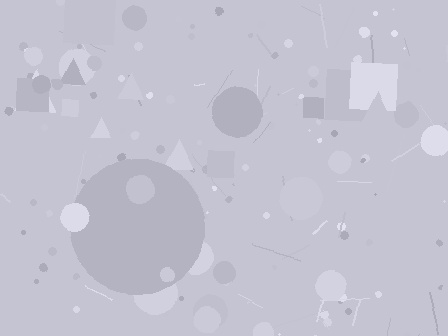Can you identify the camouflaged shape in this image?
The camouflaged shape is a circle.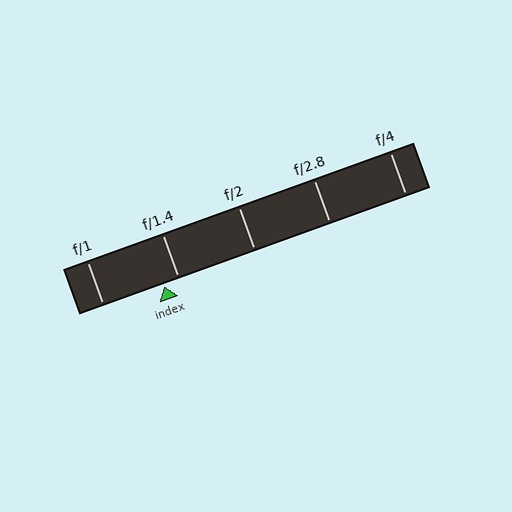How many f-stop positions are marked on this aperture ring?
There are 5 f-stop positions marked.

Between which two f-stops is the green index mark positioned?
The index mark is between f/1 and f/1.4.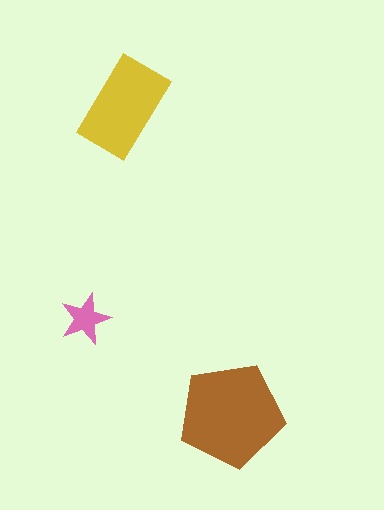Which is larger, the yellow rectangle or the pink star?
The yellow rectangle.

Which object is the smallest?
The pink star.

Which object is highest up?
The yellow rectangle is topmost.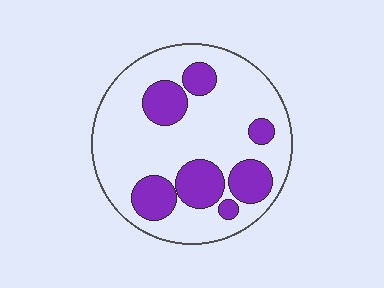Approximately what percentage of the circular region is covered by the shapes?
Approximately 25%.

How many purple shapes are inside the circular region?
7.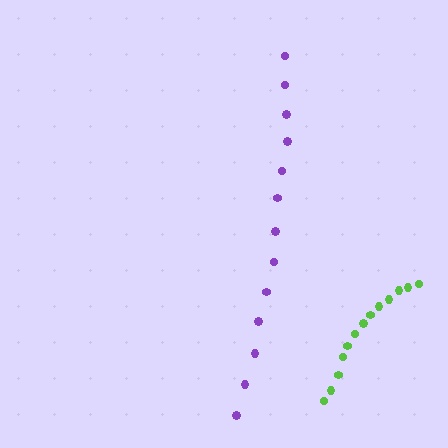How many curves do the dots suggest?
There are 2 distinct paths.